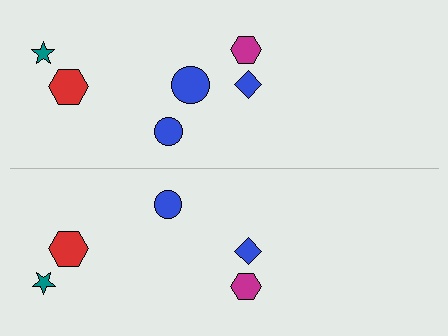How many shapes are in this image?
There are 11 shapes in this image.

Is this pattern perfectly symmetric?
No, the pattern is not perfectly symmetric. A blue circle is missing from the bottom side.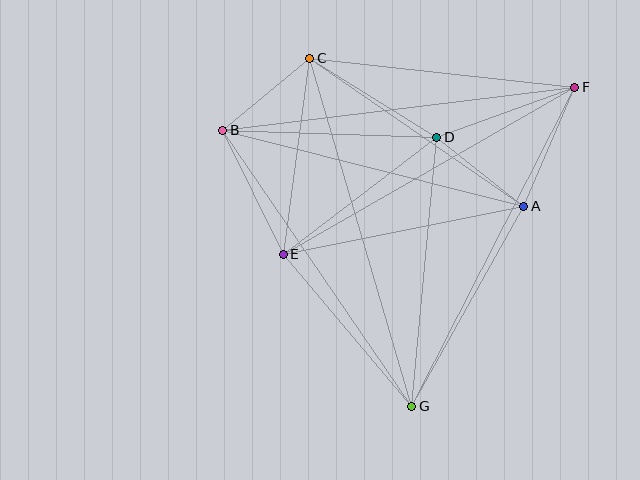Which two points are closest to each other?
Points A and D are closest to each other.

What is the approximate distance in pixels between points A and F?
The distance between A and F is approximately 130 pixels.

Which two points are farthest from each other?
Points C and G are farthest from each other.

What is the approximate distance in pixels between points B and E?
The distance between B and E is approximately 138 pixels.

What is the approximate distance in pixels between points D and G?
The distance between D and G is approximately 270 pixels.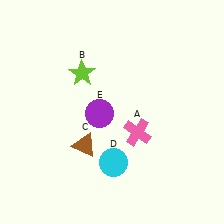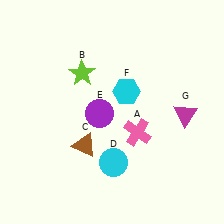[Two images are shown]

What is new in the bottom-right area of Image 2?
A magenta triangle (G) was added in the bottom-right area of Image 2.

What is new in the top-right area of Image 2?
A cyan hexagon (F) was added in the top-right area of Image 2.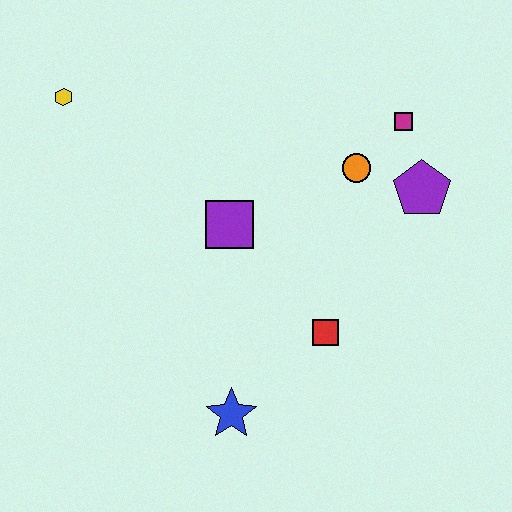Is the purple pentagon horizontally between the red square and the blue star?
No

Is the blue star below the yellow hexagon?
Yes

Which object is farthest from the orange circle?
The yellow hexagon is farthest from the orange circle.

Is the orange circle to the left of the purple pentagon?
Yes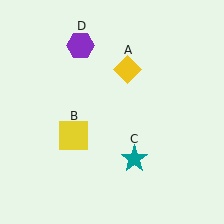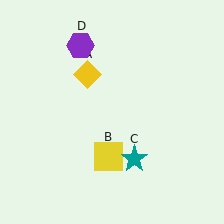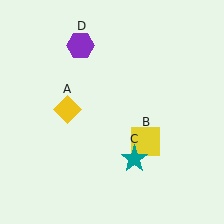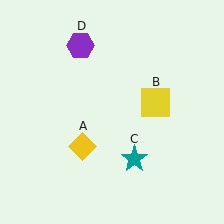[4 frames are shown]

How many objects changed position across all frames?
2 objects changed position: yellow diamond (object A), yellow square (object B).